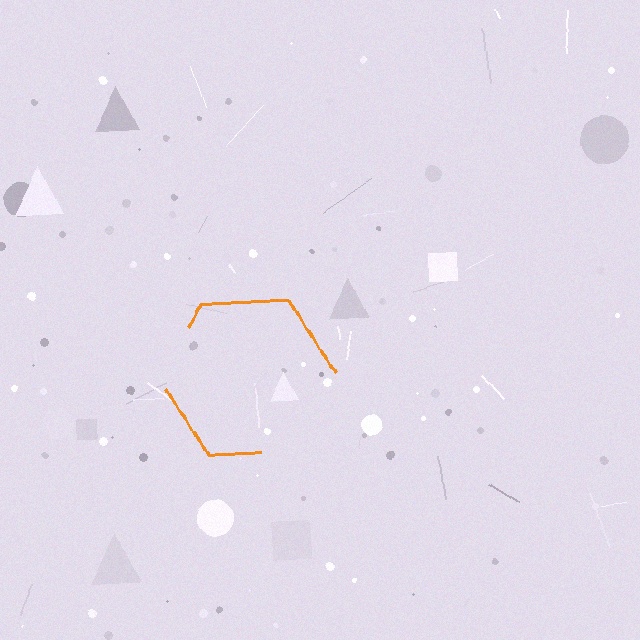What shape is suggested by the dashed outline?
The dashed outline suggests a hexagon.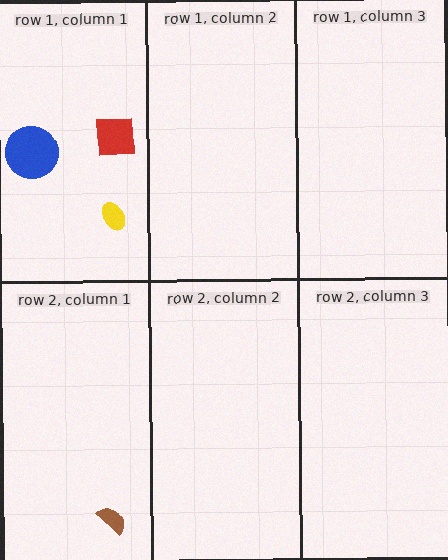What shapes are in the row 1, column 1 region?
The blue circle, the red square, the yellow ellipse.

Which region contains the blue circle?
The row 1, column 1 region.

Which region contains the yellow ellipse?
The row 1, column 1 region.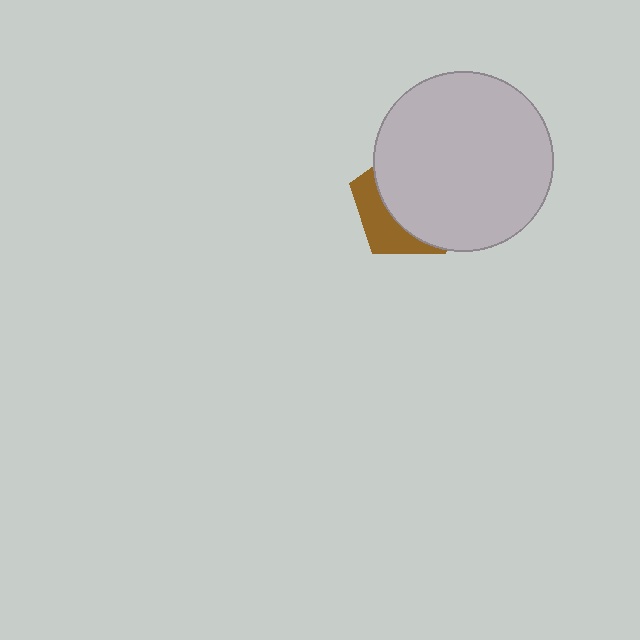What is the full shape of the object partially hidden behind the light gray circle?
The partially hidden object is a brown pentagon.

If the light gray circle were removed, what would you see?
You would see the complete brown pentagon.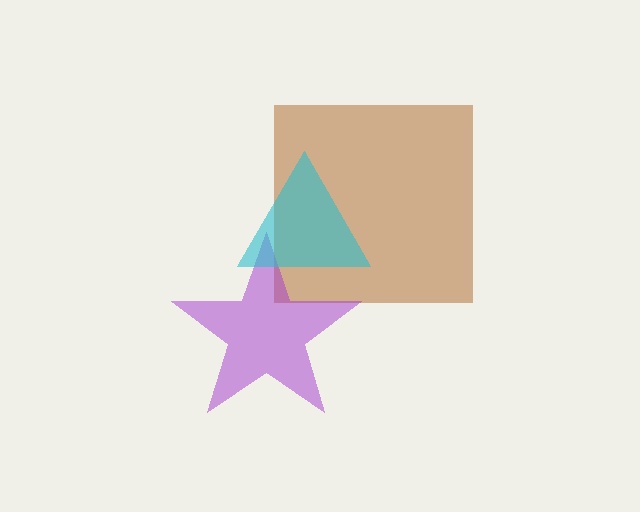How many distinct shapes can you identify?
There are 3 distinct shapes: a brown square, a purple star, a cyan triangle.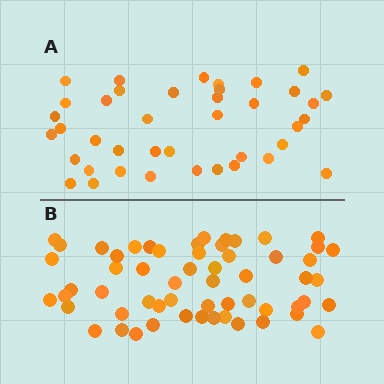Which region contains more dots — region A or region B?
Region B (the bottom region) has more dots.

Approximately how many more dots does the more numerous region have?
Region B has approximately 20 more dots than region A.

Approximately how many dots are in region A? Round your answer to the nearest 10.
About 40 dots.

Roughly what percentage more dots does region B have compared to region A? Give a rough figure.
About 45% more.